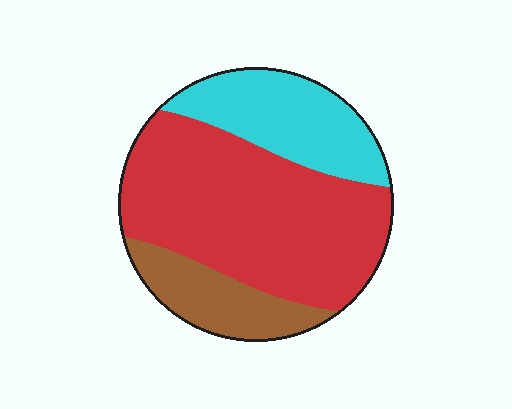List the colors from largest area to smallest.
From largest to smallest: red, cyan, brown.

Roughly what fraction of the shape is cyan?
Cyan takes up about one quarter (1/4) of the shape.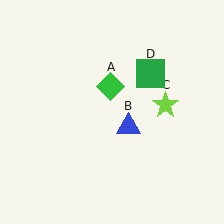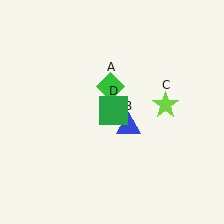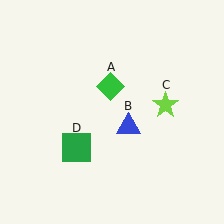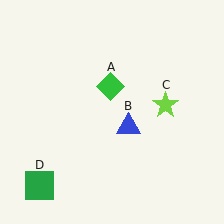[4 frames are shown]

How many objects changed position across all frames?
1 object changed position: green square (object D).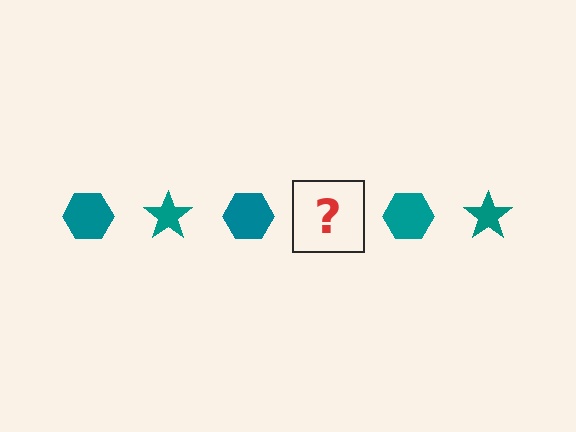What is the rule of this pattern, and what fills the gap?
The rule is that the pattern cycles through hexagon, star shapes in teal. The gap should be filled with a teal star.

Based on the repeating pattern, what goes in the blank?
The blank should be a teal star.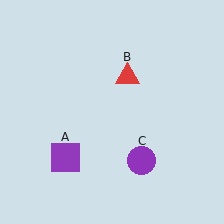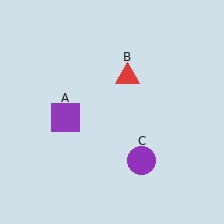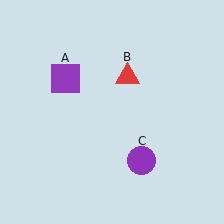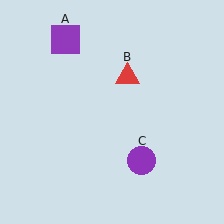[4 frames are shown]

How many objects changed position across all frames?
1 object changed position: purple square (object A).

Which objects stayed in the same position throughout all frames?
Red triangle (object B) and purple circle (object C) remained stationary.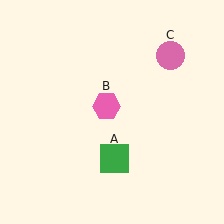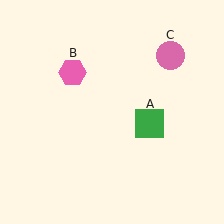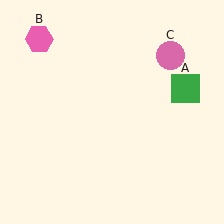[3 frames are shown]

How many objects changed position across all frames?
2 objects changed position: green square (object A), pink hexagon (object B).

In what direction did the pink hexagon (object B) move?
The pink hexagon (object B) moved up and to the left.